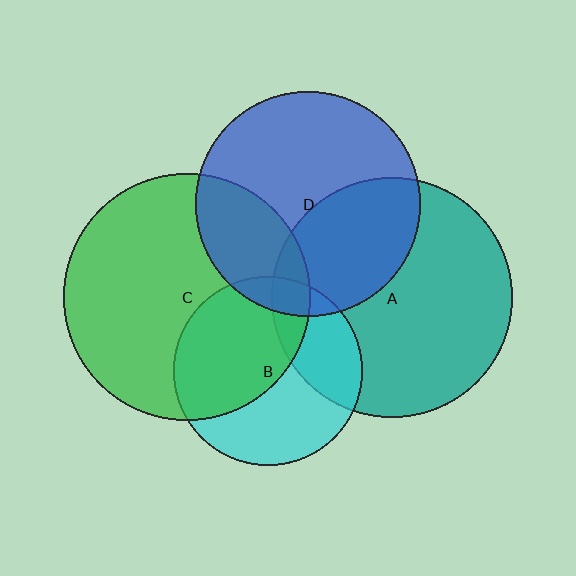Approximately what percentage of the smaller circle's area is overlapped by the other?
Approximately 50%.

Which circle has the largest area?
Circle C (green).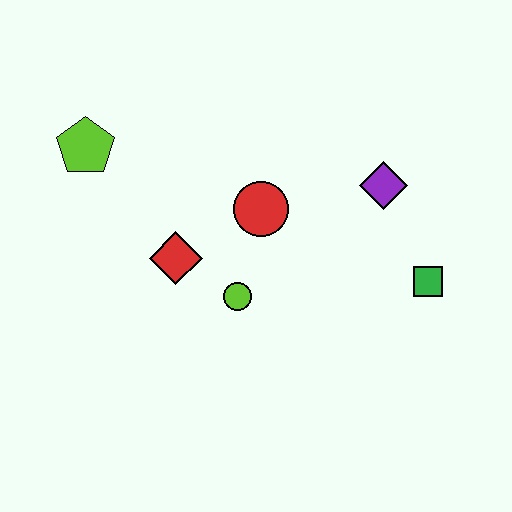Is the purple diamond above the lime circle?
Yes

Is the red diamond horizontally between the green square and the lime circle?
No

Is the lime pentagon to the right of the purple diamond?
No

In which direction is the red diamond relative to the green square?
The red diamond is to the left of the green square.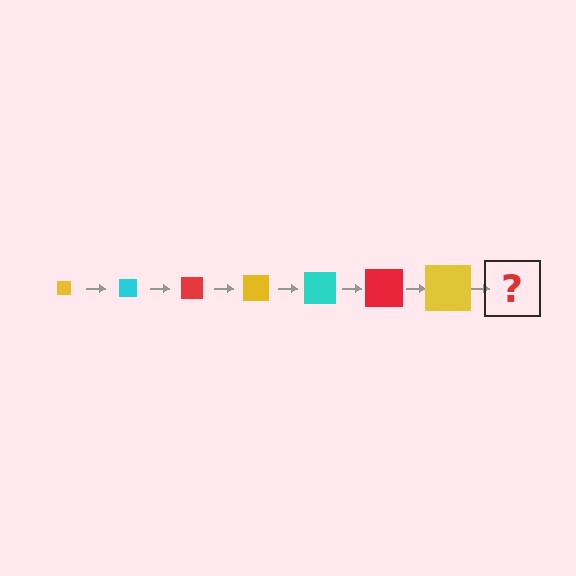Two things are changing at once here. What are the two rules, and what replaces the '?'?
The two rules are that the square grows larger each step and the color cycles through yellow, cyan, and red. The '?' should be a cyan square, larger than the previous one.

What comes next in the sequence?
The next element should be a cyan square, larger than the previous one.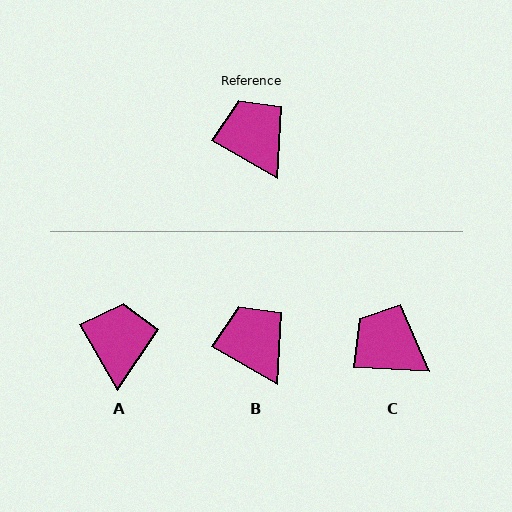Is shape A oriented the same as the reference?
No, it is off by about 30 degrees.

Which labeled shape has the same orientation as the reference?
B.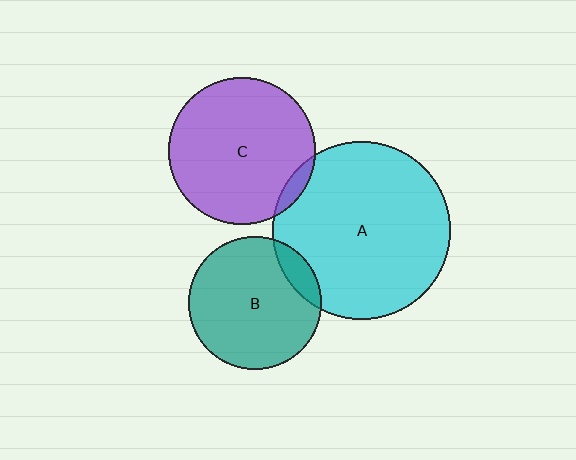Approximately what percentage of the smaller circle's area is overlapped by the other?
Approximately 10%.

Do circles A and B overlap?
Yes.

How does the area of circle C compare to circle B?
Approximately 1.2 times.